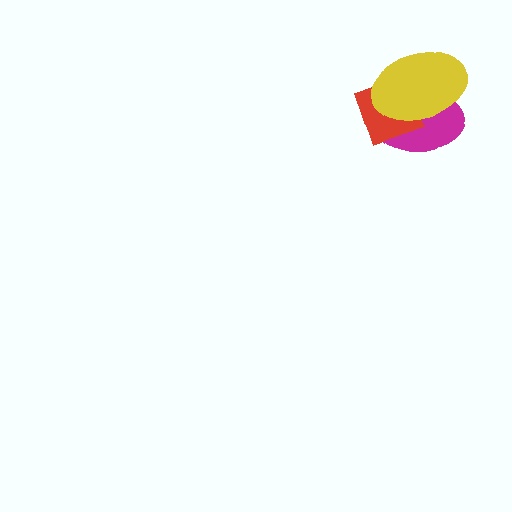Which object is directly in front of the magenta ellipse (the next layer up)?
The red diamond is directly in front of the magenta ellipse.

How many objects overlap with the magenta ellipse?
2 objects overlap with the magenta ellipse.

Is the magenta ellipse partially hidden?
Yes, it is partially covered by another shape.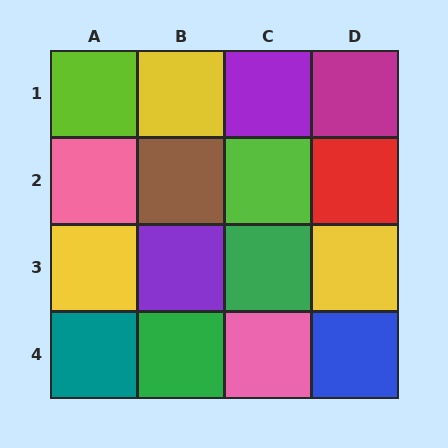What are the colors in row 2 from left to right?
Pink, brown, lime, red.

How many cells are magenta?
1 cell is magenta.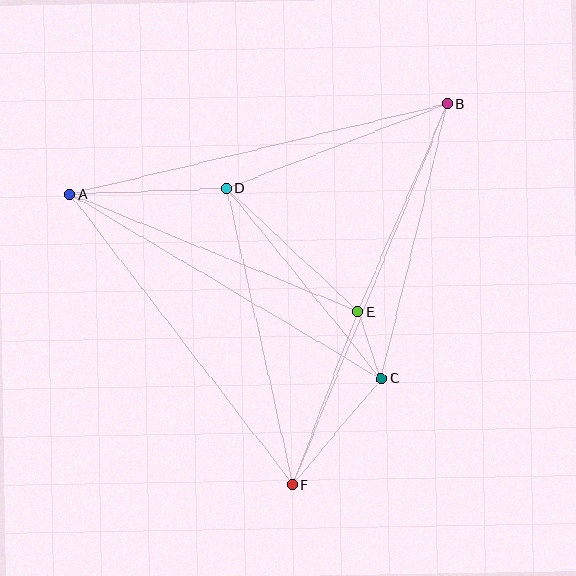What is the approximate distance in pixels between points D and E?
The distance between D and E is approximately 180 pixels.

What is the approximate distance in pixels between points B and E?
The distance between B and E is approximately 226 pixels.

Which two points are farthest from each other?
Points B and F are farthest from each other.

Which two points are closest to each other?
Points C and E are closest to each other.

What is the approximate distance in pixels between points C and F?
The distance between C and F is approximately 138 pixels.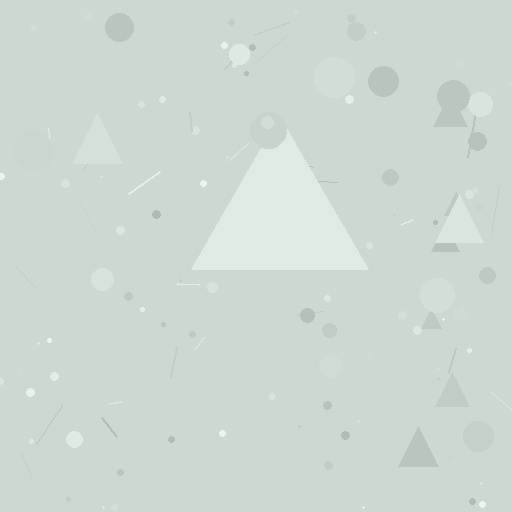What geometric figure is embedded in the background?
A triangle is embedded in the background.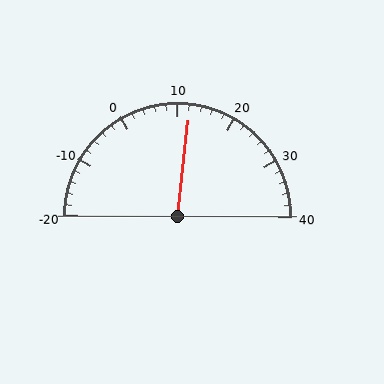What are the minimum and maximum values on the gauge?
The gauge ranges from -20 to 40.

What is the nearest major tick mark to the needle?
The nearest major tick mark is 10.